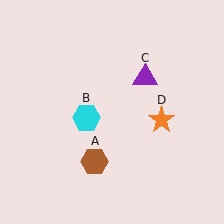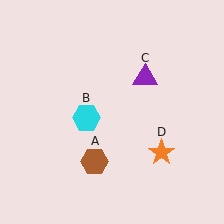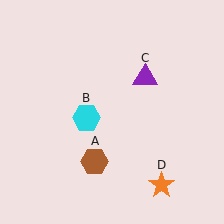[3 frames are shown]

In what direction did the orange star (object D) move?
The orange star (object D) moved down.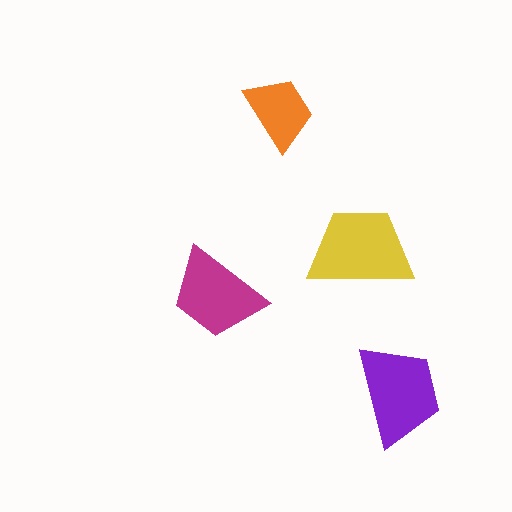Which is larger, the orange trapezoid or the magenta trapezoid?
The magenta one.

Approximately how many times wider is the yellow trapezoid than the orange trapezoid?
About 1.5 times wider.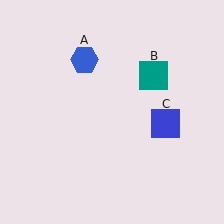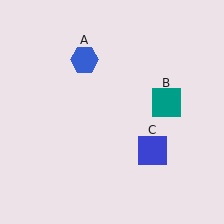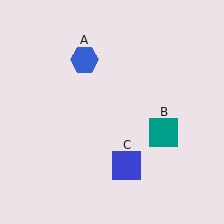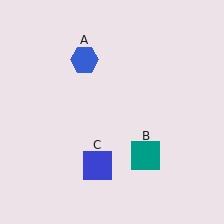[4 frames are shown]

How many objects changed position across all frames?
2 objects changed position: teal square (object B), blue square (object C).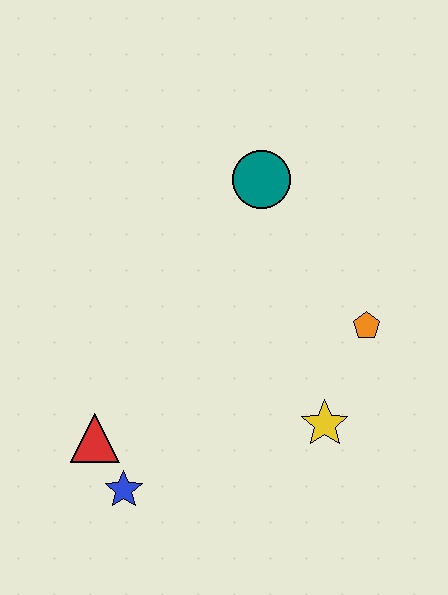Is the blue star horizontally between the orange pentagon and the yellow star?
No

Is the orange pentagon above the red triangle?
Yes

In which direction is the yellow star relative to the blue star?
The yellow star is to the right of the blue star.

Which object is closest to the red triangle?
The blue star is closest to the red triangle.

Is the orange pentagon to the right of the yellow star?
Yes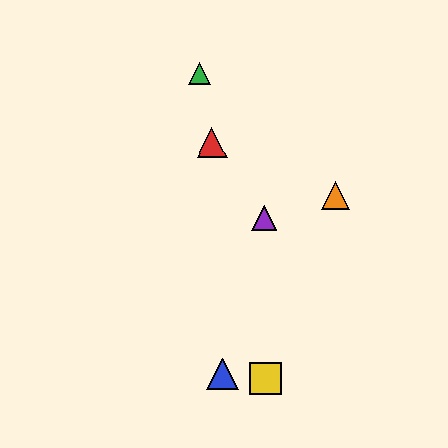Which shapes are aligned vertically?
The yellow square, the purple triangle are aligned vertically.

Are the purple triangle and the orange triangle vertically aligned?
No, the purple triangle is at x≈264 and the orange triangle is at x≈336.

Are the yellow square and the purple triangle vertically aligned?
Yes, both are at x≈265.